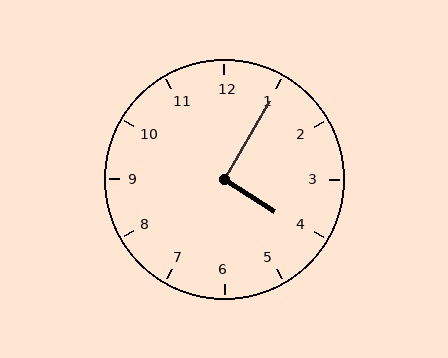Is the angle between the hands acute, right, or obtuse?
It is right.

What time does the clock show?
4:05.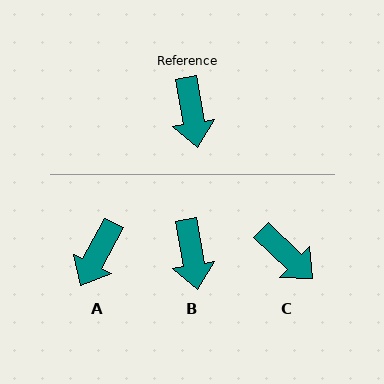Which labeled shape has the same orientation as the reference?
B.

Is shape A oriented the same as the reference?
No, it is off by about 37 degrees.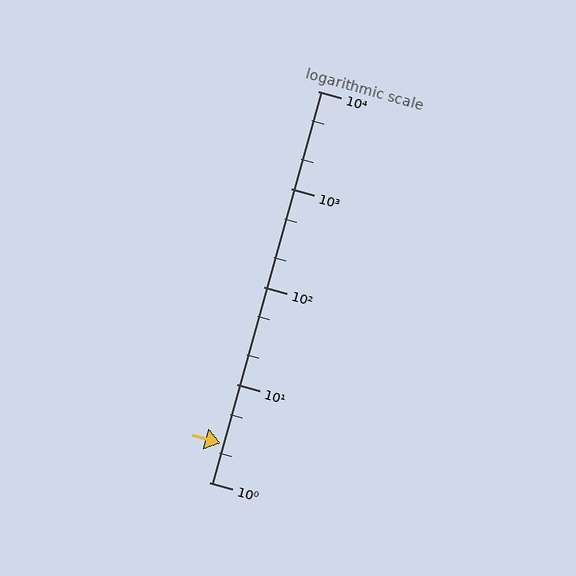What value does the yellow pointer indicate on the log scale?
The pointer indicates approximately 2.5.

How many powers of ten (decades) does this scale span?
The scale spans 4 decades, from 1 to 10000.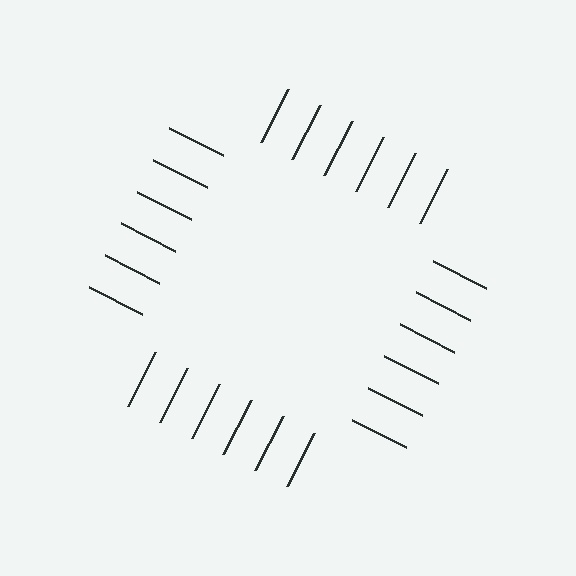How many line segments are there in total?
24 — 6 along each of the 4 edges.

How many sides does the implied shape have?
4 sides — the line-ends trace a square.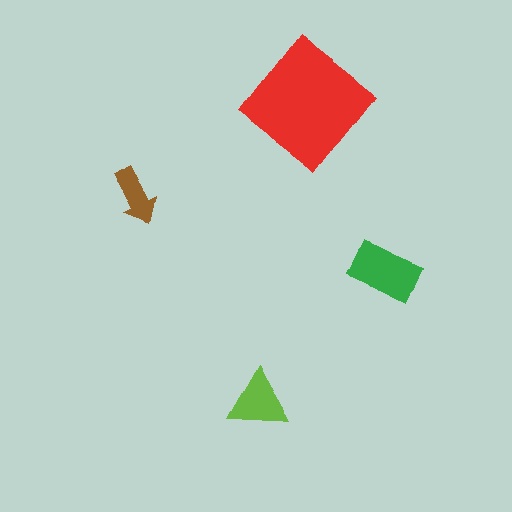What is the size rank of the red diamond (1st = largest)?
1st.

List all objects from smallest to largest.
The brown arrow, the lime triangle, the green rectangle, the red diamond.